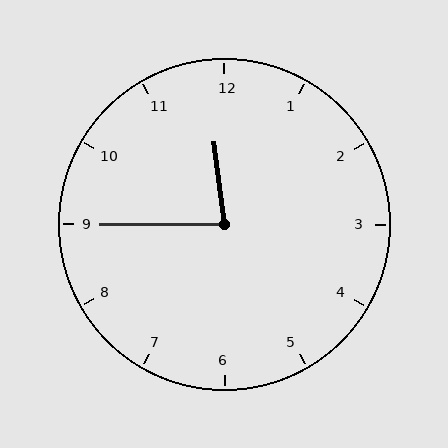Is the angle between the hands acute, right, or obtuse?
It is acute.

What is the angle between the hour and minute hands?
Approximately 82 degrees.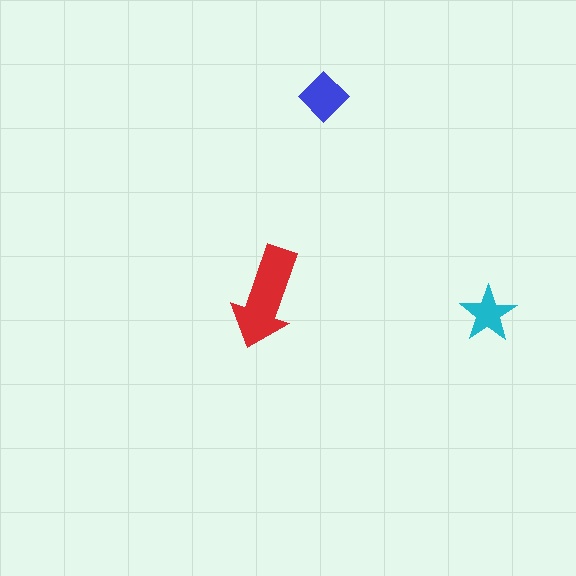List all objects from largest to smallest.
The red arrow, the blue diamond, the cyan star.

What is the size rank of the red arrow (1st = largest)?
1st.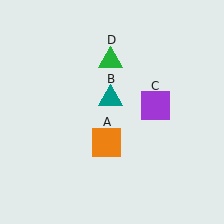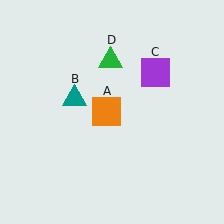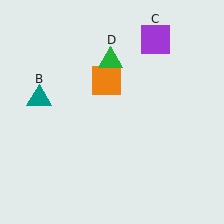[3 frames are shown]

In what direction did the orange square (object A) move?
The orange square (object A) moved up.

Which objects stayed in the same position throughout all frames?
Green triangle (object D) remained stationary.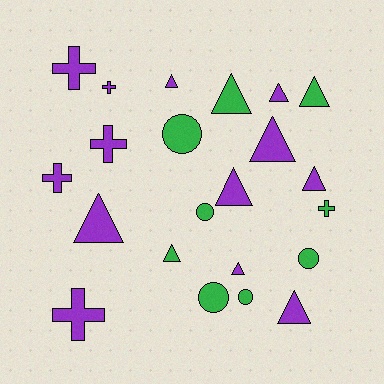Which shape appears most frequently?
Triangle, with 11 objects.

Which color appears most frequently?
Purple, with 13 objects.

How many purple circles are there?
There are no purple circles.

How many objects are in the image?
There are 22 objects.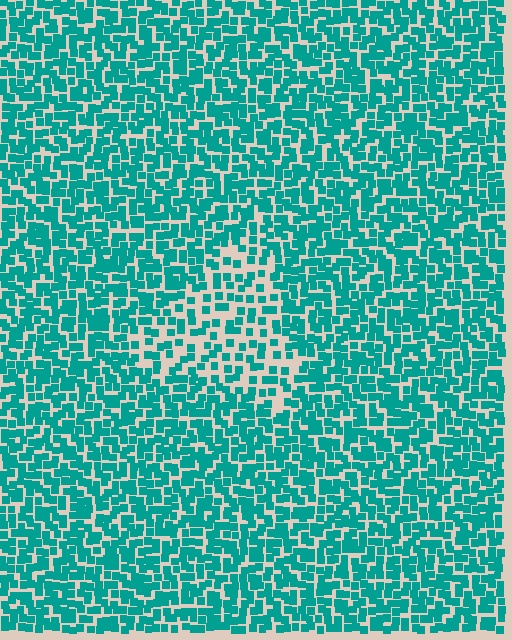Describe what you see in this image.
The image contains small teal elements arranged at two different densities. A triangle-shaped region is visible where the elements are less densely packed than the surrounding area.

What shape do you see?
I see a triangle.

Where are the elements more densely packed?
The elements are more densely packed outside the triangle boundary.